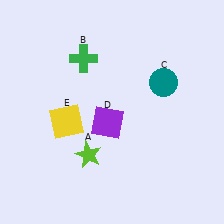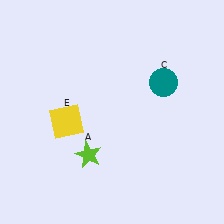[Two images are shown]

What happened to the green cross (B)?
The green cross (B) was removed in Image 2. It was in the top-left area of Image 1.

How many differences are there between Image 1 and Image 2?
There are 2 differences between the two images.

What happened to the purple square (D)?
The purple square (D) was removed in Image 2. It was in the bottom-left area of Image 1.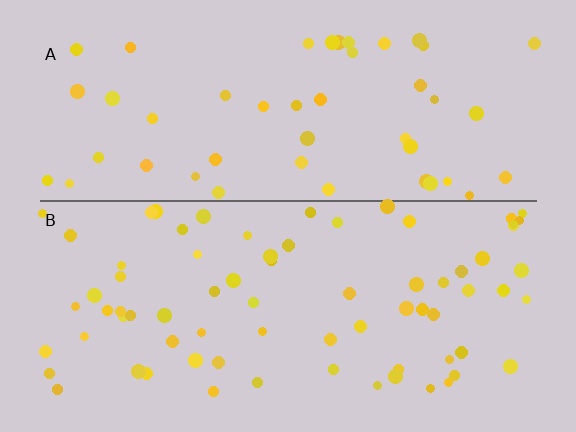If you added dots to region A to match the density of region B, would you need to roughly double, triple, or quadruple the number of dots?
Approximately double.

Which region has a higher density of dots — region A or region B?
B (the bottom).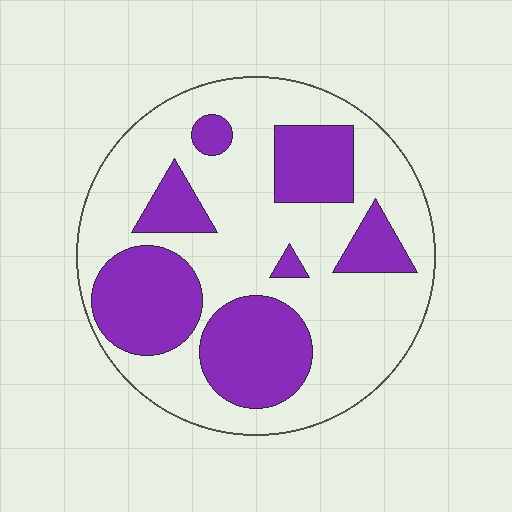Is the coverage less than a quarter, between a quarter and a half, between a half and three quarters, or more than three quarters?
Between a quarter and a half.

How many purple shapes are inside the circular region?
7.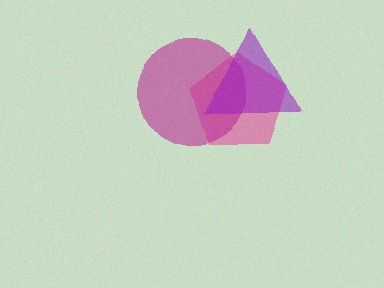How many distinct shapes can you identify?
There are 3 distinct shapes: a pink pentagon, a magenta circle, a purple triangle.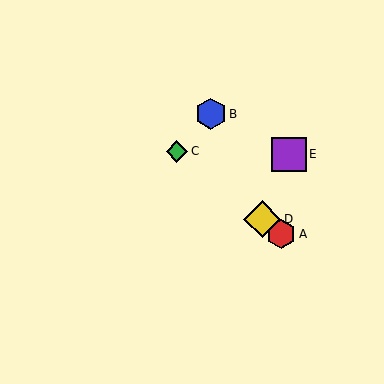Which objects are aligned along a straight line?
Objects A, C, D are aligned along a straight line.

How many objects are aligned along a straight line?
3 objects (A, C, D) are aligned along a straight line.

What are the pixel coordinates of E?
Object E is at (289, 154).